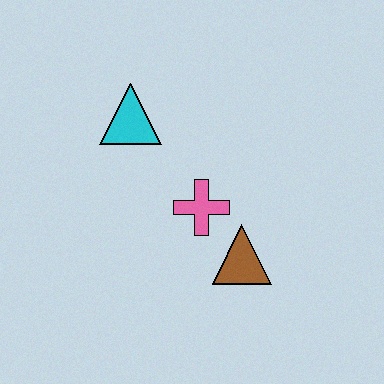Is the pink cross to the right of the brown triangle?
No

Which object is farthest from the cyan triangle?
The brown triangle is farthest from the cyan triangle.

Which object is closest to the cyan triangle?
The pink cross is closest to the cyan triangle.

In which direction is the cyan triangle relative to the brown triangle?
The cyan triangle is above the brown triangle.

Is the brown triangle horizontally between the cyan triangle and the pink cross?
No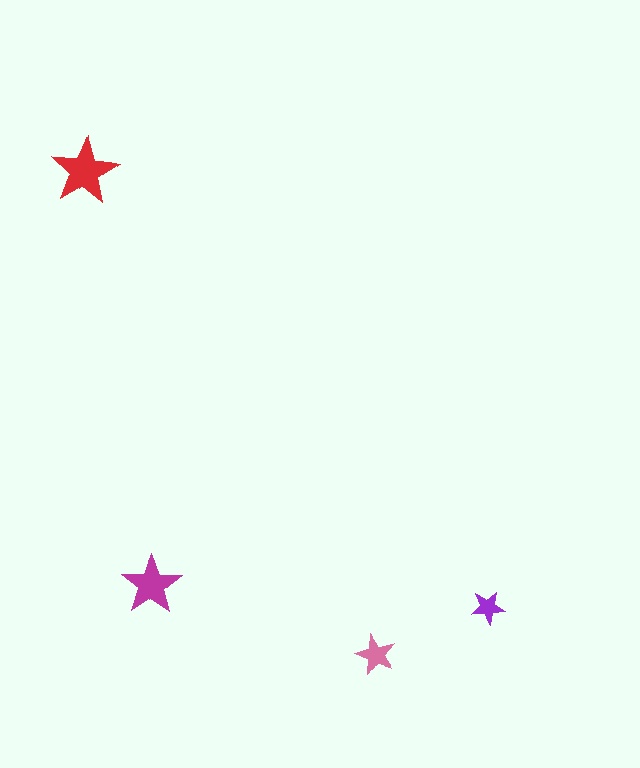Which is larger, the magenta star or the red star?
The red one.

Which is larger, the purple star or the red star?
The red one.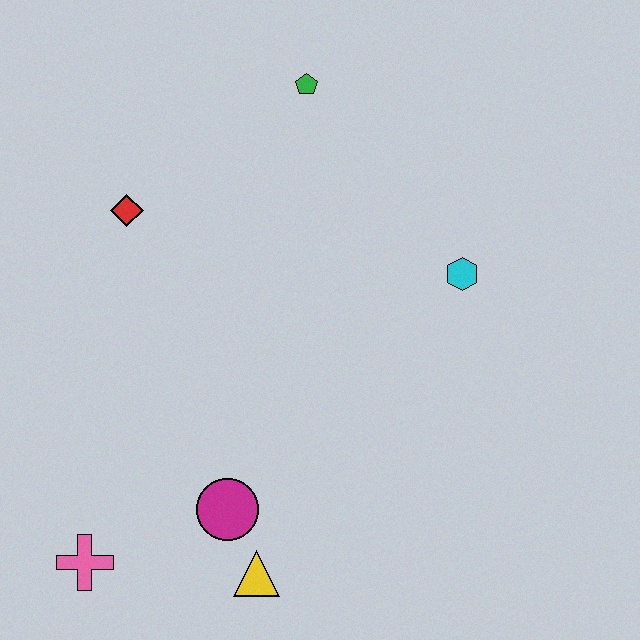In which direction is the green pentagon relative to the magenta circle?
The green pentagon is above the magenta circle.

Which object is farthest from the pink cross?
The green pentagon is farthest from the pink cross.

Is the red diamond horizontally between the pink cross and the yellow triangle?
Yes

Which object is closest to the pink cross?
The magenta circle is closest to the pink cross.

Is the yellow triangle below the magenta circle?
Yes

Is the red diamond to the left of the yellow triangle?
Yes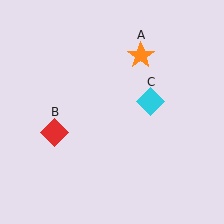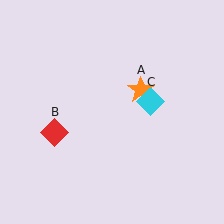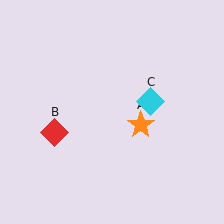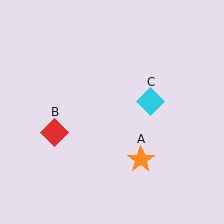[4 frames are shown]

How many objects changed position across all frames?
1 object changed position: orange star (object A).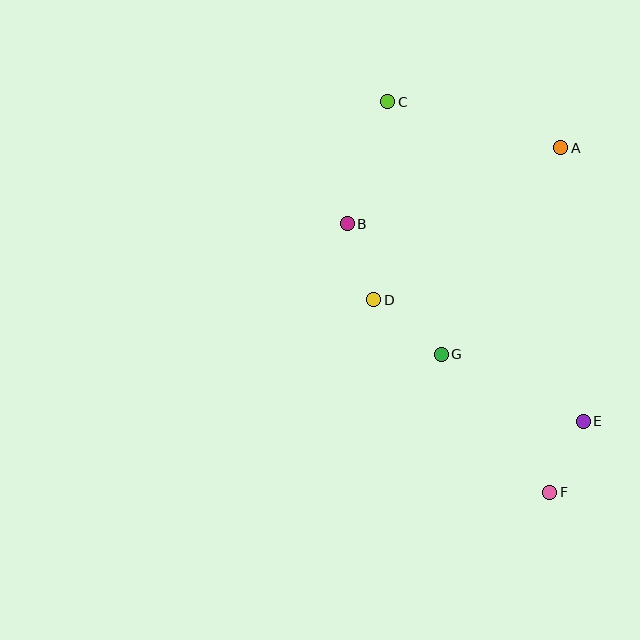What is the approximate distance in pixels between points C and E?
The distance between C and E is approximately 375 pixels.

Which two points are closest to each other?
Points E and F are closest to each other.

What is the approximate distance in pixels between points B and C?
The distance between B and C is approximately 128 pixels.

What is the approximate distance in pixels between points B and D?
The distance between B and D is approximately 80 pixels.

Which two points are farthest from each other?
Points C and F are farthest from each other.